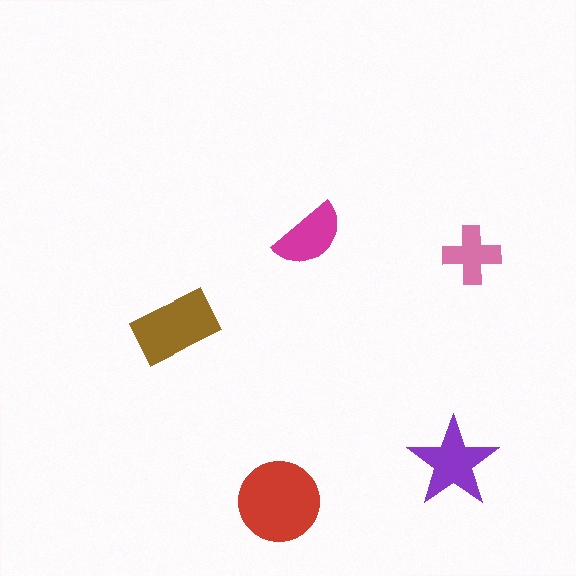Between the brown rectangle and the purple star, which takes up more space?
The brown rectangle.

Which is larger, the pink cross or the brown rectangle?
The brown rectangle.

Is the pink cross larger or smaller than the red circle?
Smaller.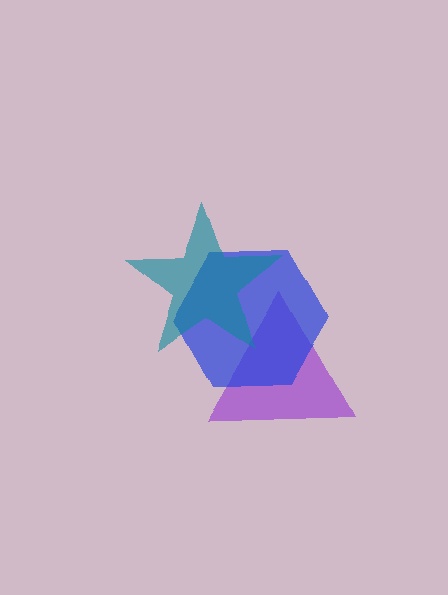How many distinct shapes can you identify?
There are 3 distinct shapes: a purple triangle, a blue hexagon, a teal star.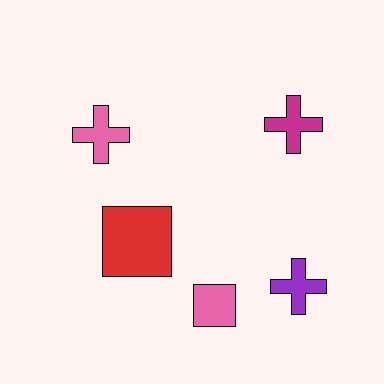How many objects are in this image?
There are 5 objects.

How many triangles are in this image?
There are no triangles.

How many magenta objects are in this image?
There is 1 magenta object.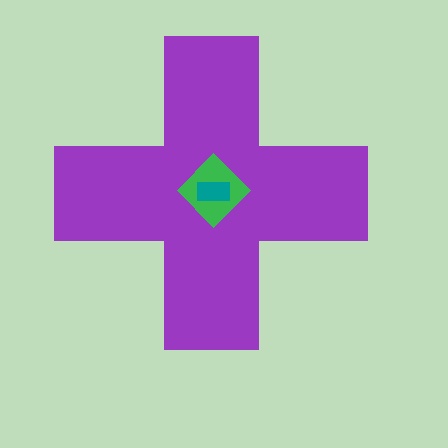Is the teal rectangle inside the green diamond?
Yes.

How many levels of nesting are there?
3.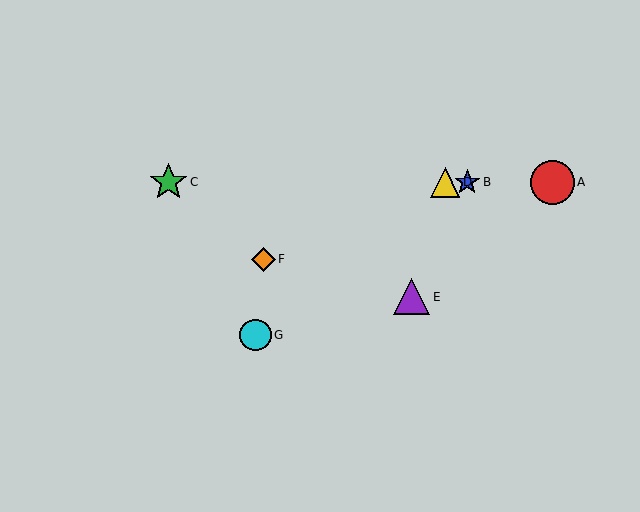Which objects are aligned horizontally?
Objects A, B, C, D are aligned horizontally.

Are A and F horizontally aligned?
No, A is at y≈182 and F is at y≈259.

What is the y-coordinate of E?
Object E is at y≈297.